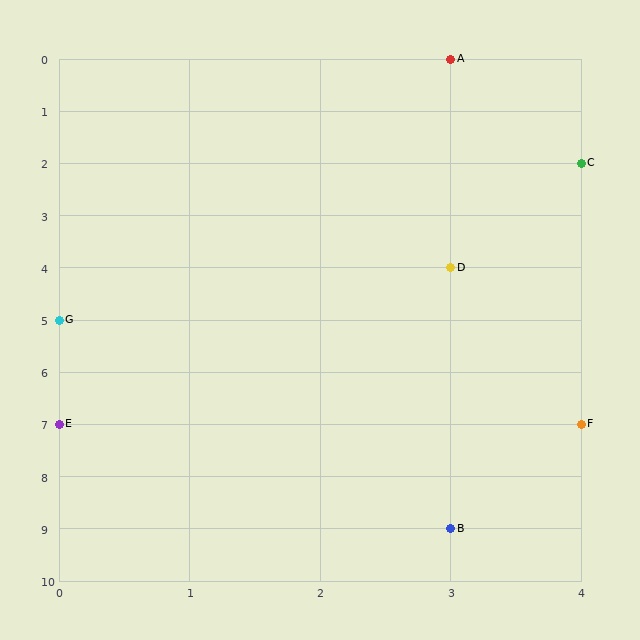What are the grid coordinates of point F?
Point F is at grid coordinates (4, 7).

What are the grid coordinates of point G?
Point G is at grid coordinates (0, 5).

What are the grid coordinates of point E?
Point E is at grid coordinates (0, 7).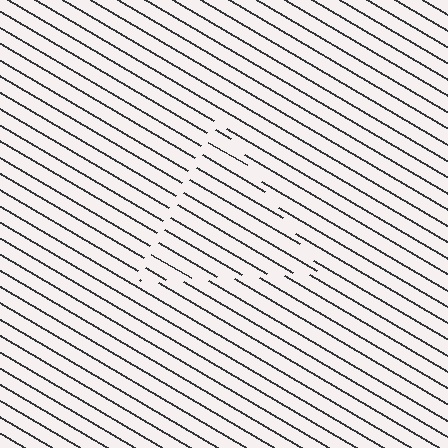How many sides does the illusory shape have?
3 sides — the line-ends trace a triangle.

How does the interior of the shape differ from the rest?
The interior of the shape contains the same grating, shifted by half a period — the contour is defined by the phase discontinuity where line-ends from the inner and outer gratings abut.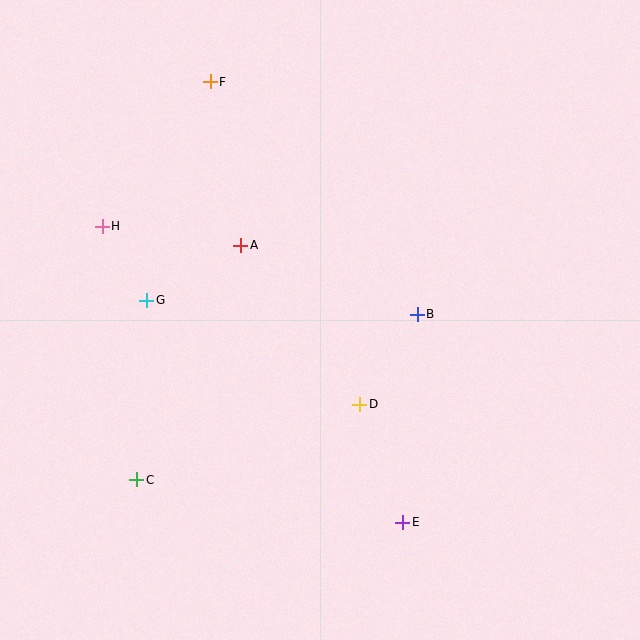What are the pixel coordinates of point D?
Point D is at (360, 404).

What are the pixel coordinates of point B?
Point B is at (417, 314).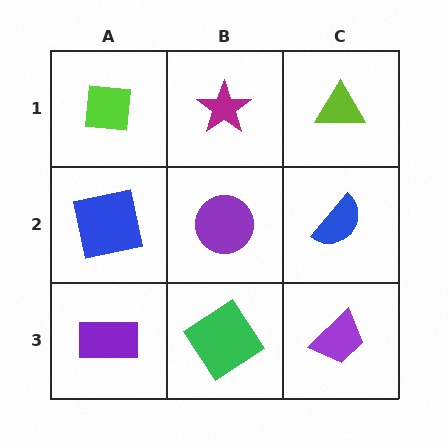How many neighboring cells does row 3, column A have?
2.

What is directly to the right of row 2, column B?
A blue semicircle.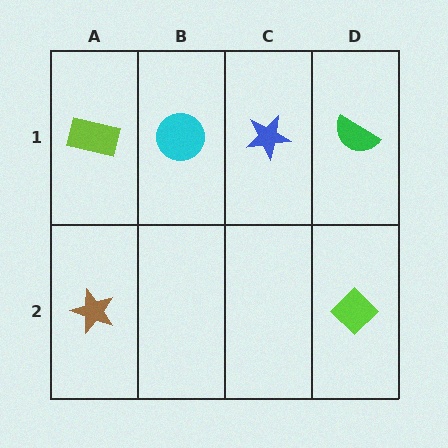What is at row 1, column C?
A blue star.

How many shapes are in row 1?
4 shapes.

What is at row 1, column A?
A lime rectangle.